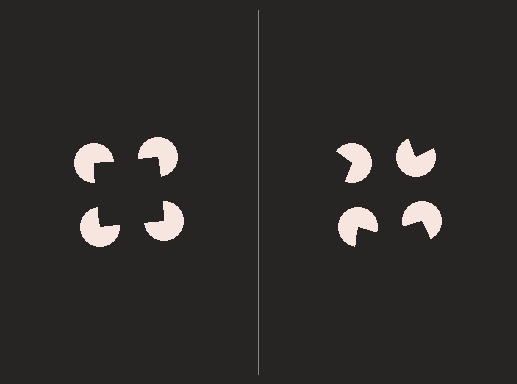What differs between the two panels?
The pac-man discs are positioned identically on both sides; only the wedge orientations differ. On the left they align to a square; on the right they are misaligned.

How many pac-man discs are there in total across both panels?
8 — 4 on each side.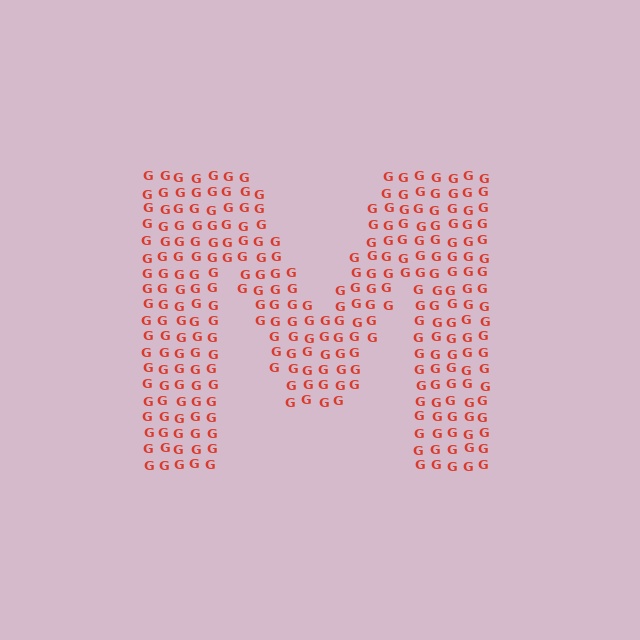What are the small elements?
The small elements are letter G's.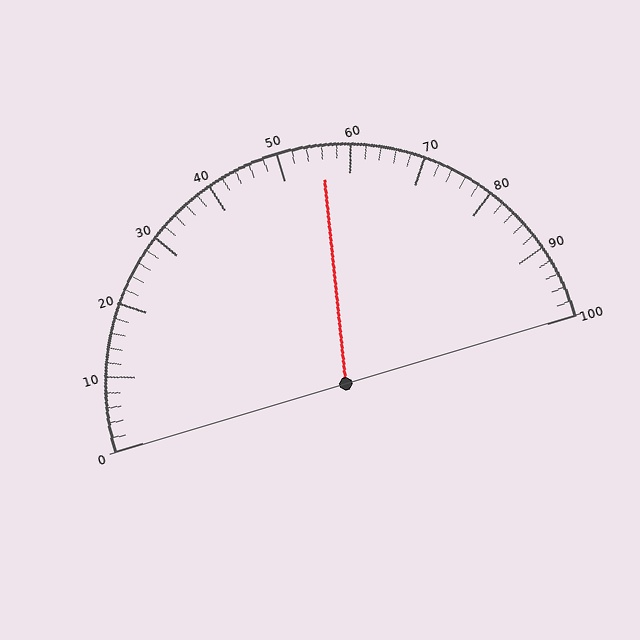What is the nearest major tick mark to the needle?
The nearest major tick mark is 60.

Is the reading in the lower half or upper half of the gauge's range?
The reading is in the upper half of the range (0 to 100).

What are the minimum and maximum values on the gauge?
The gauge ranges from 0 to 100.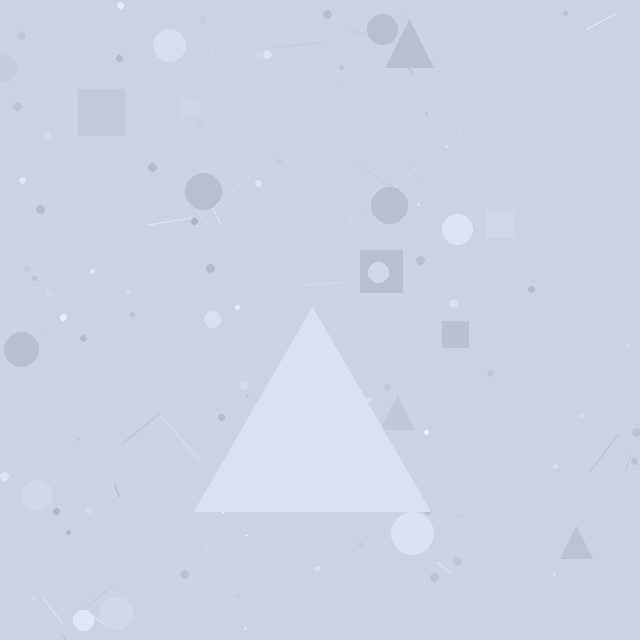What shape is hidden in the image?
A triangle is hidden in the image.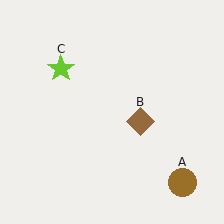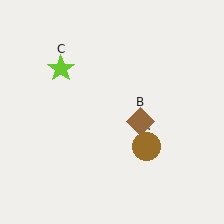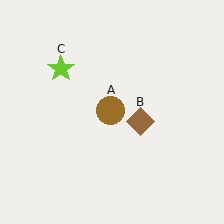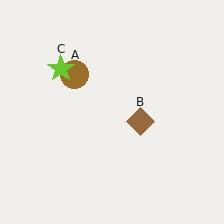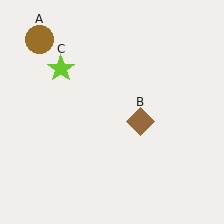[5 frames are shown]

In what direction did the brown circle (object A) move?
The brown circle (object A) moved up and to the left.